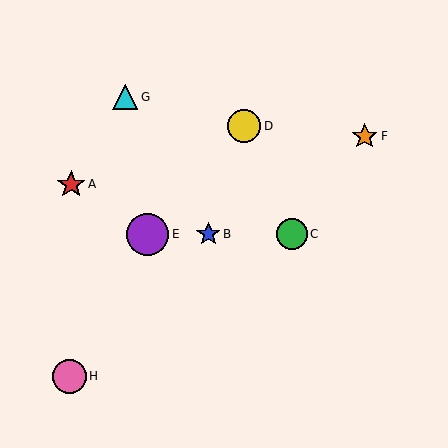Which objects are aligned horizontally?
Objects B, C, E are aligned horizontally.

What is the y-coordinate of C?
Object C is at y≈234.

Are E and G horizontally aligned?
No, E is at y≈234 and G is at y≈97.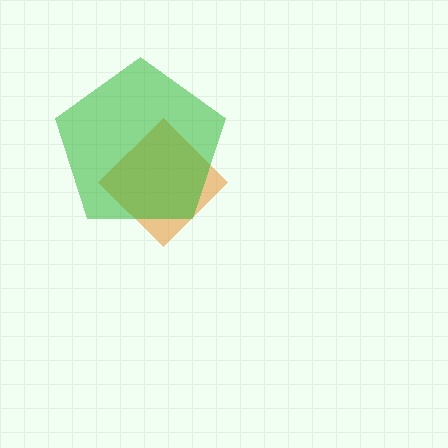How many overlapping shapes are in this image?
There are 2 overlapping shapes in the image.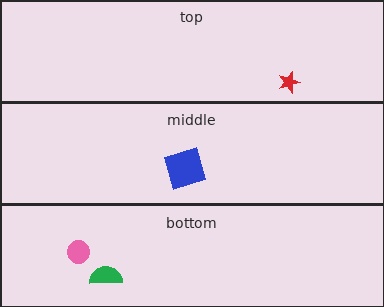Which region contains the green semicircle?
The bottom region.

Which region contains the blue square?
The middle region.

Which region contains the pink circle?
The bottom region.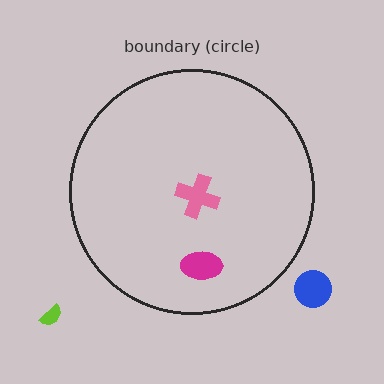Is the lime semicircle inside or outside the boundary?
Outside.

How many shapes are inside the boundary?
2 inside, 2 outside.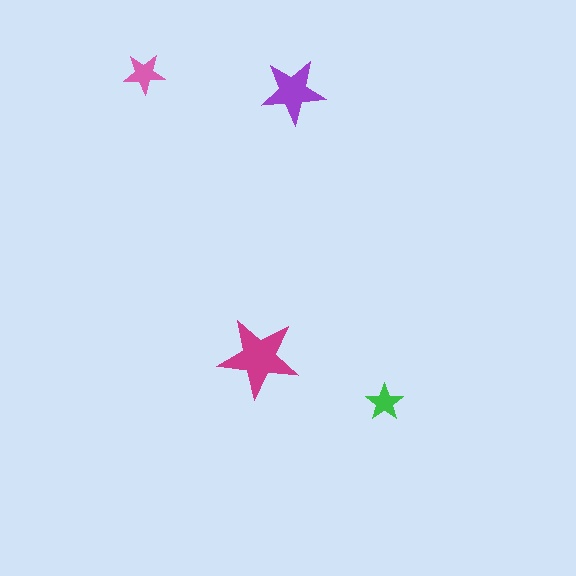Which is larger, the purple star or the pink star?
The purple one.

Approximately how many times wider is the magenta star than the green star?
About 2 times wider.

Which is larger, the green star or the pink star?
The pink one.